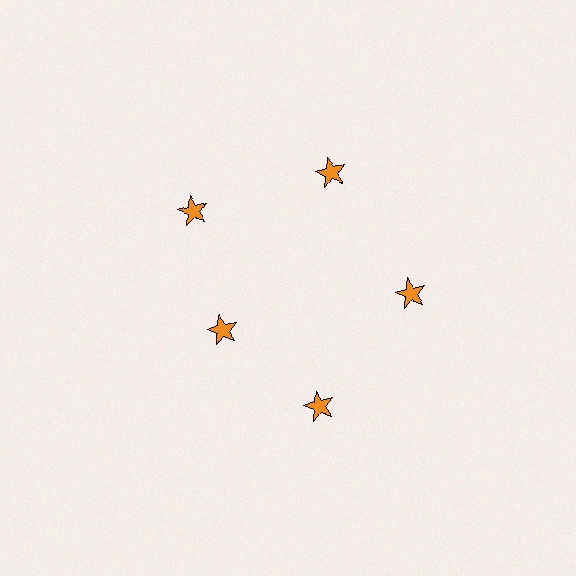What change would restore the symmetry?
The symmetry would be restored by moving it outward, back onto the ring so that all 5 stars sit at equal angles and equal distance from the center.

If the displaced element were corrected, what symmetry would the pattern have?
It would have 5-fold rotational symmetry — the pattern would map onto itself every 72 degrees.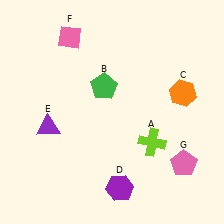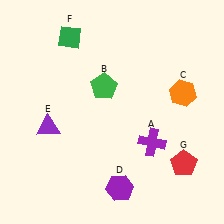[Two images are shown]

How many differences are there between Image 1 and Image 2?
There are 3 differences between the two images.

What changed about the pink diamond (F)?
In Image 1, F is pink. In Image 2, it changed to green.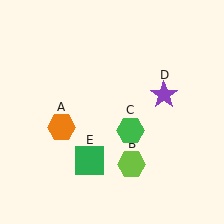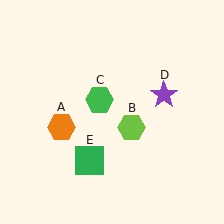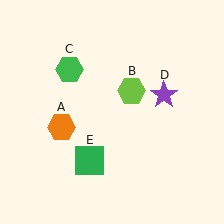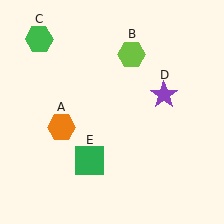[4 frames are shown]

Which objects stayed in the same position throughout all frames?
Orange hexagon (object A) and purple star (object D) and green square (object E) remained stationary.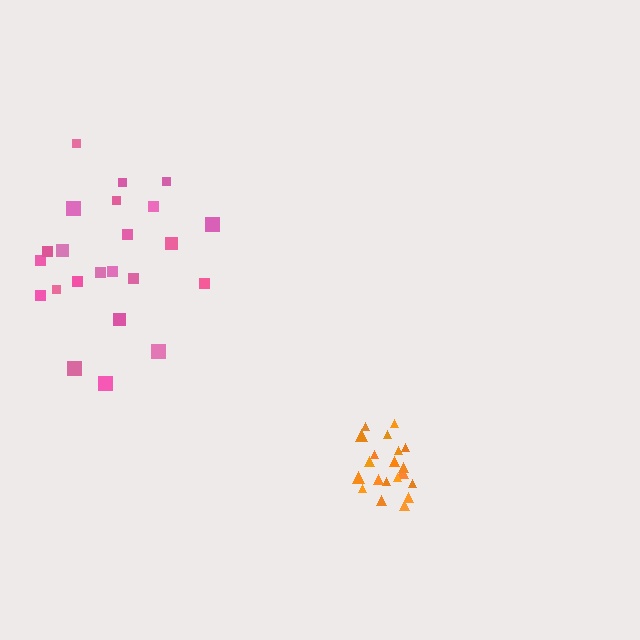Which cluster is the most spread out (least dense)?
Pink.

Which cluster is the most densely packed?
Orange.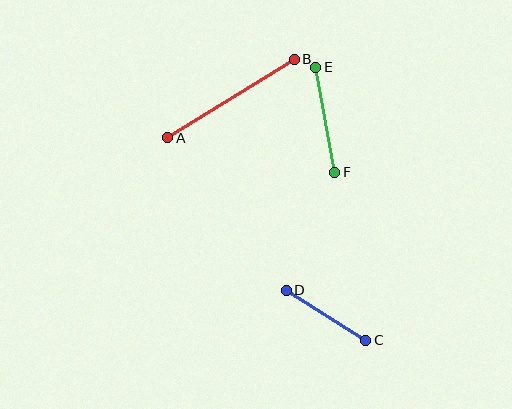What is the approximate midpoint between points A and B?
The midpoint is at approximately (231, 99) pixels.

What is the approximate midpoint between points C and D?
The midpoint is at approximately (326, 315) pixels.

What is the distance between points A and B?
The distance is approximately 149 pixels.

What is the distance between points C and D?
The distance is approximately 94 pixels.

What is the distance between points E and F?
The distance is approximately 107 pixels.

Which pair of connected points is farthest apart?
Points A and B are farthest apart.